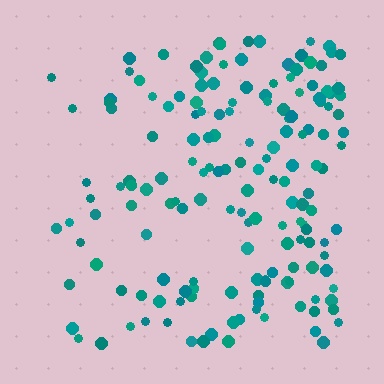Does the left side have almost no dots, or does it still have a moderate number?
Still a moderate number, just noticeably fewer than the right.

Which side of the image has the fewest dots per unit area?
The left.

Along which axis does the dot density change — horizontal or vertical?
Horizontal.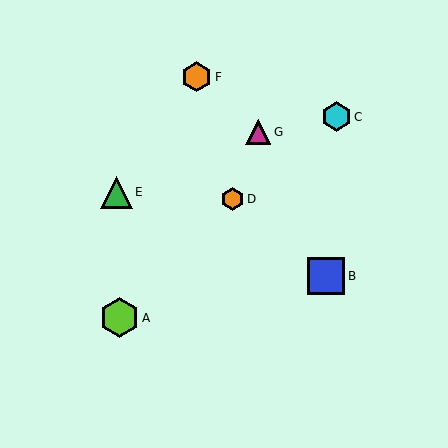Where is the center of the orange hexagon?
The center of the orange hexagon is at (232, 199).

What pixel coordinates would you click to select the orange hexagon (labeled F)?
Click at (197, 77) to select the orange hexagon F.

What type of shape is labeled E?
Shape E is a green triangle.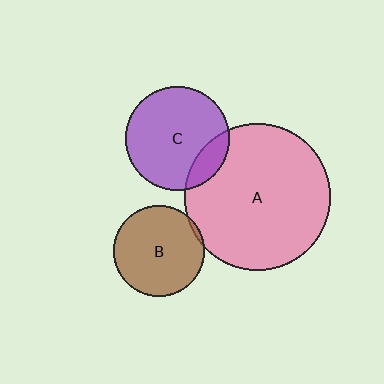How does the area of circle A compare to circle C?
Approximately 2.0 times.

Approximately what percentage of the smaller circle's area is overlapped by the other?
Approximately 5%.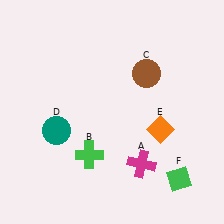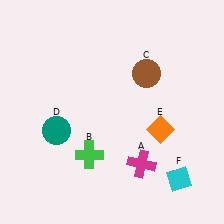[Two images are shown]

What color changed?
The diamond (F) changed from green in Image 1 to cyan in Image 2.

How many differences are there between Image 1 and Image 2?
There is 1 difference between the two images.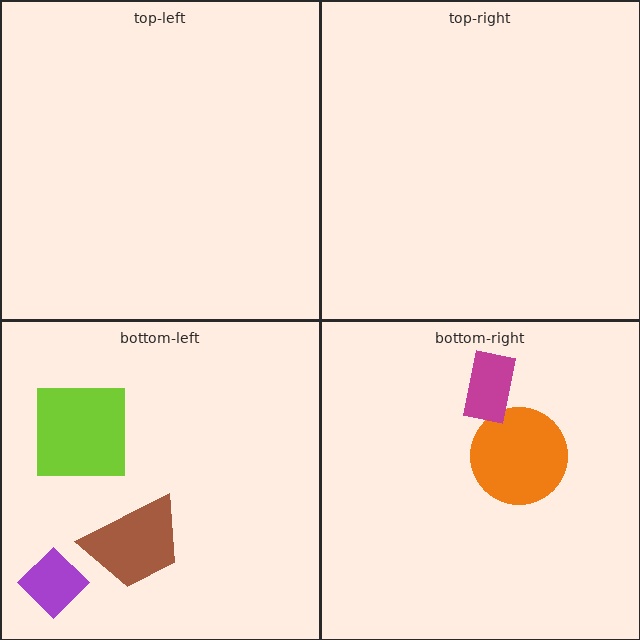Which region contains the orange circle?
The bottom-right region.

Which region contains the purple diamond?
The bottom-left region.